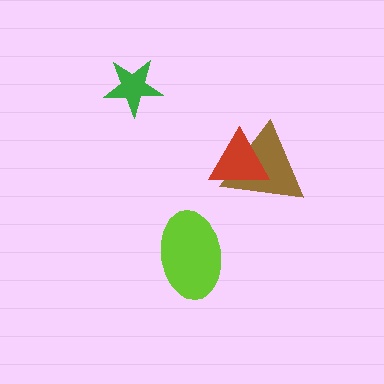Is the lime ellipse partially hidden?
No, no other shape covers it.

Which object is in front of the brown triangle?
The red triangle is in front of the brown triangle.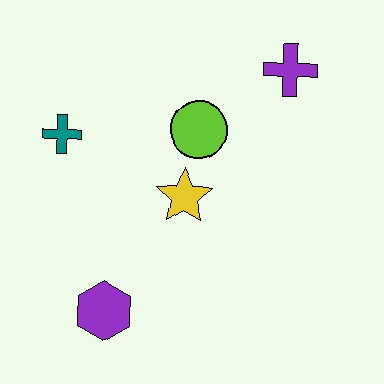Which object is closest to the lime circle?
The yellow star is closest to the lime circle.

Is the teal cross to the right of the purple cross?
No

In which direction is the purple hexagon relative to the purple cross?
The purple hexagon is below the purple cross.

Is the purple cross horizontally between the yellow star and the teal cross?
No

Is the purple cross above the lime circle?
Yes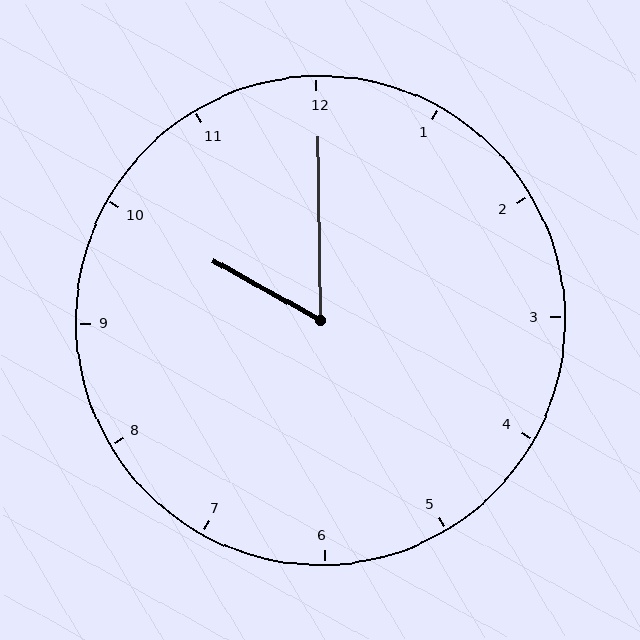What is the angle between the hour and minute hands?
Approximately 60 degrees.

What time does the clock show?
10:00.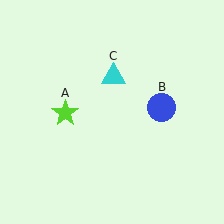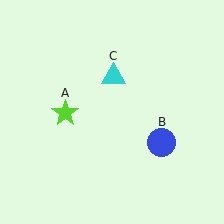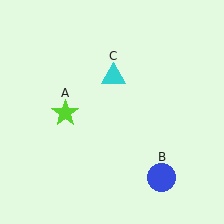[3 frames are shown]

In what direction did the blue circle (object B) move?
The blue circle (object B) moved down.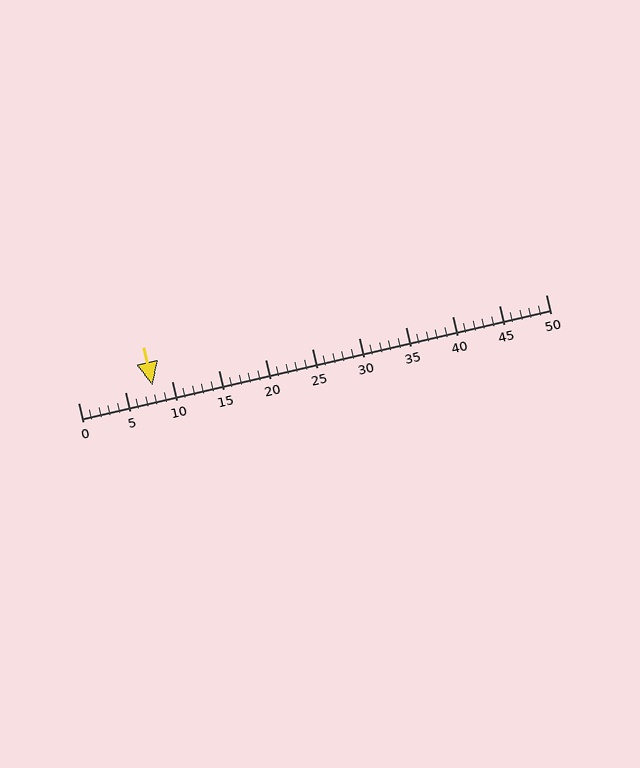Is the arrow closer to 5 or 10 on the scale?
The arrow is closer to 10.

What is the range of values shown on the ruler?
The ruler shows values from 0 to 50.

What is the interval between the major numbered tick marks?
The major tick marks are spaced 5 units apart.